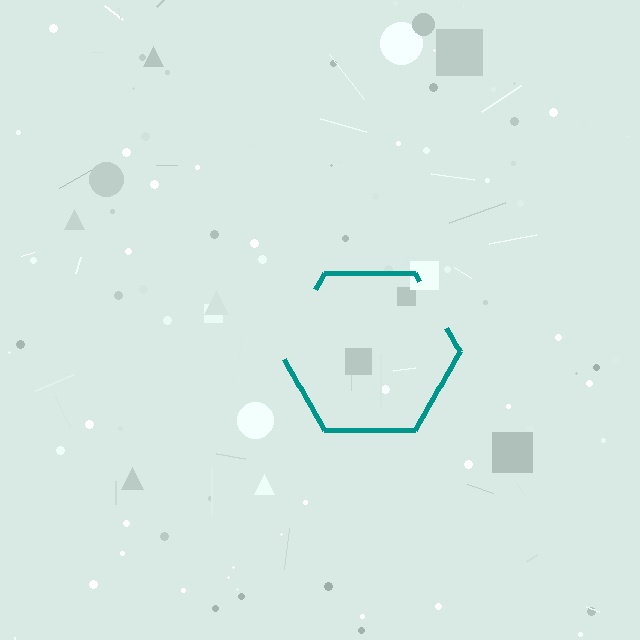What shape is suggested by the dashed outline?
The dashed outline suggests a hexagon.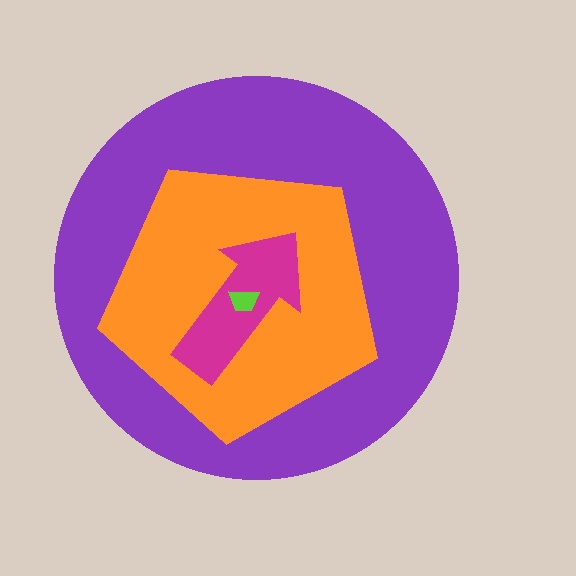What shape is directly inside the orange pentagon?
The magenta arrow.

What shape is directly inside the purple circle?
The orange pentagon.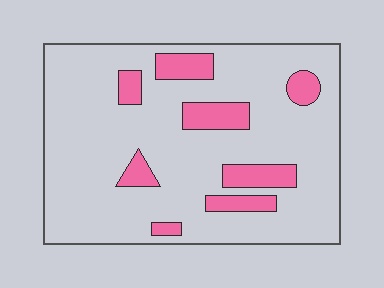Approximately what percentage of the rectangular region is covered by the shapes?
Approximately 15%.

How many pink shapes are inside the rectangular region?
8.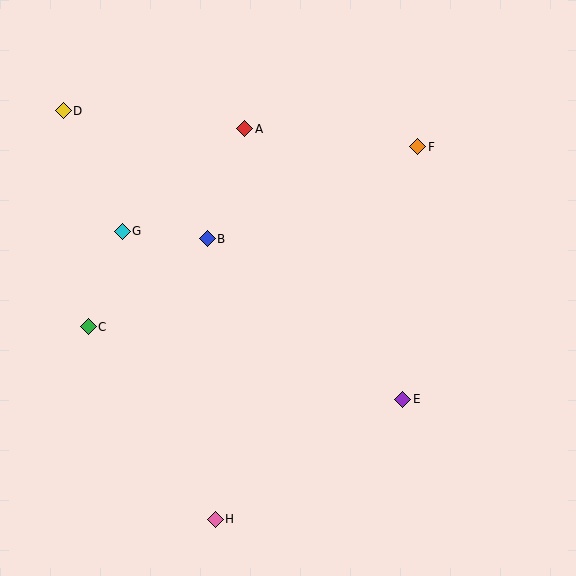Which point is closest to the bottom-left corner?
Point H is closest to the bottom-left corner.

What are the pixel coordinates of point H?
Point H is at (215, 519).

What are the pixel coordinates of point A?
Point A is at (245, 129).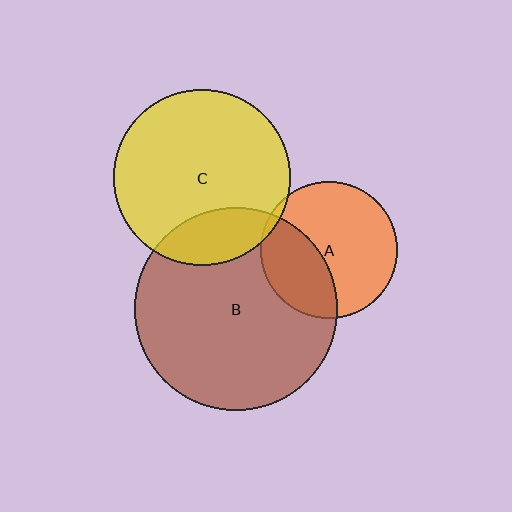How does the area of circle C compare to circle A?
Approximately 1.7 times.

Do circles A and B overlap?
Yes.